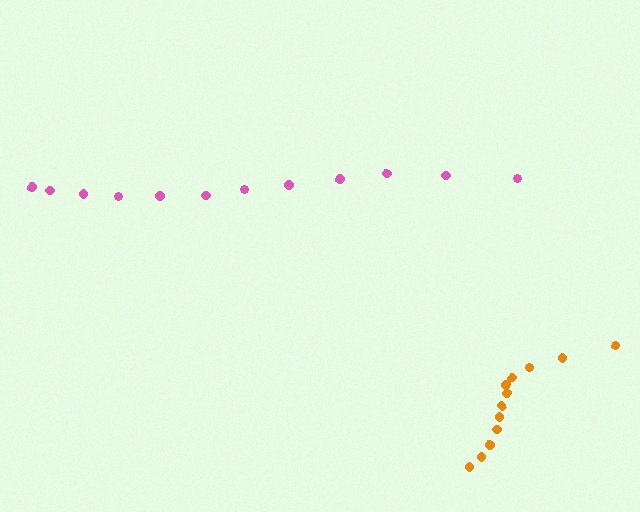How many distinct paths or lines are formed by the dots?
There are 2 distinct paths.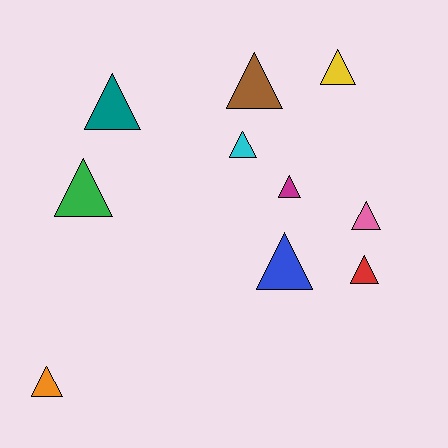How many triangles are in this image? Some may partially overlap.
There are 10 triangles.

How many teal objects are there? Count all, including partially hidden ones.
There is 1 teal object.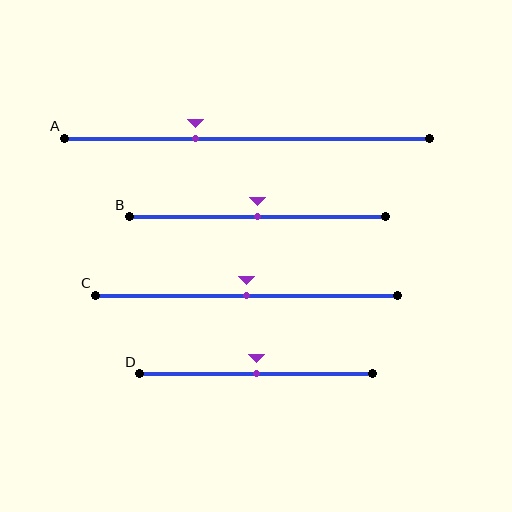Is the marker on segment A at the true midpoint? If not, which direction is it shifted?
No, the marker on segment A is shifted to the left by about 14% of the segment length.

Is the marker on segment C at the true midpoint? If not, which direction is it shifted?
Yes, the marker on segment C is at the true midpoint.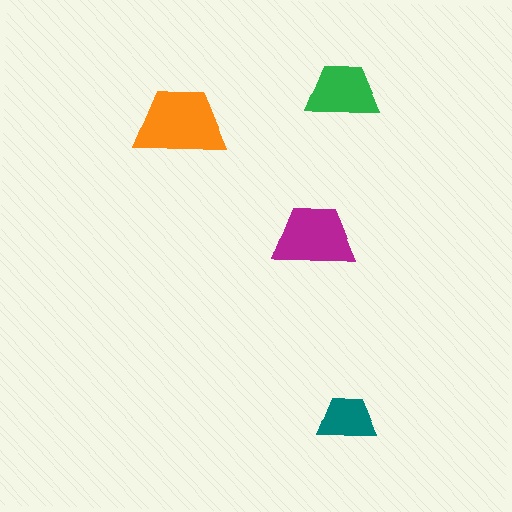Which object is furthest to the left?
The orange trapezoid is leftmost.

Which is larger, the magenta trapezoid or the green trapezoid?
The magenta one.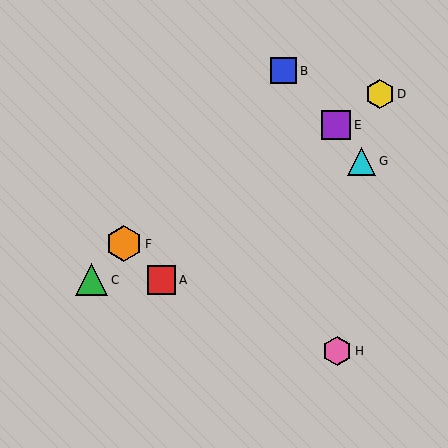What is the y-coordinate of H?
Object H is at y≈351.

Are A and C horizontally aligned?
Yes, both are at y≈280.